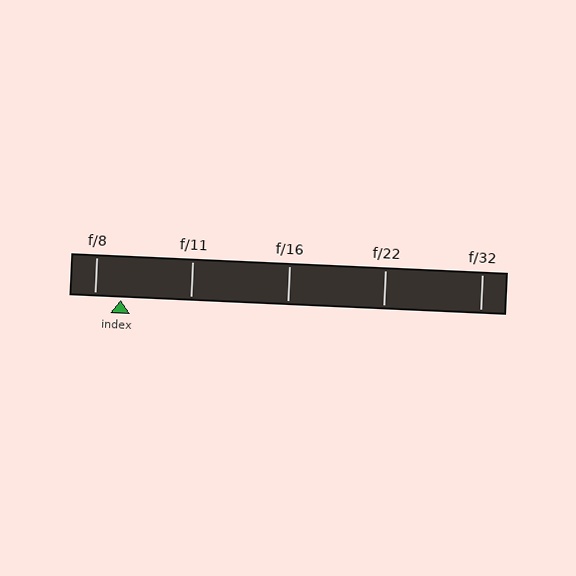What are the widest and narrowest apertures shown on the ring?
The widest aperture shown is f/8 and the narrowest is f/32.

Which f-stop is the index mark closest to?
The index mark is closest to f/8.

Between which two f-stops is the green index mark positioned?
The index mark is between f/8 and f/11.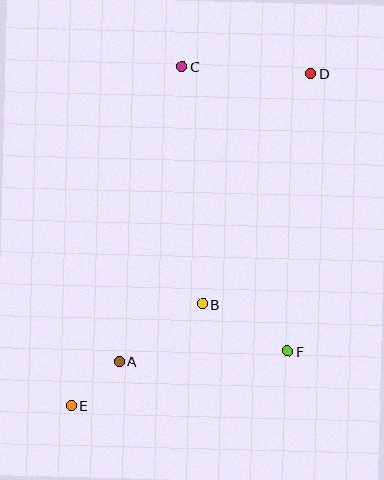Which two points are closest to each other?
Points A and E are closest to each other.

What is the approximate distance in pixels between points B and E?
The distance between B and E is approximately 166 pixels.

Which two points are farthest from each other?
Points D and E are farthest from each other.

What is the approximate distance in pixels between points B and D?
The distance between B and D is approximately 255 pixels.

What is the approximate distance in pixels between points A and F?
The distance between A and F is approximately 169 pixels.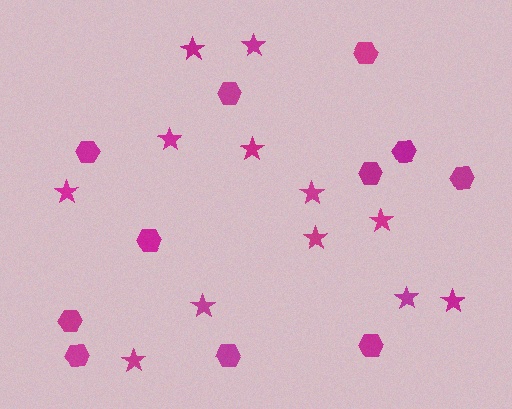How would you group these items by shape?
There are 2 groups: one group of stars (12) and one group of hexagons (11).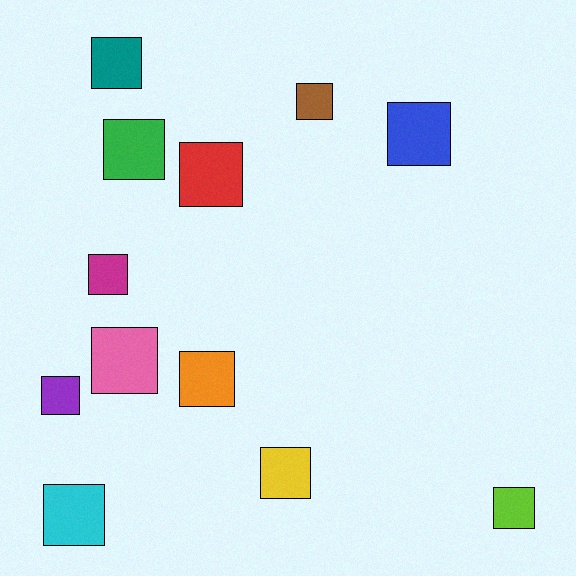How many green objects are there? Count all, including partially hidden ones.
There is 1 green object.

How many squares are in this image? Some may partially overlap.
There are 12 squares.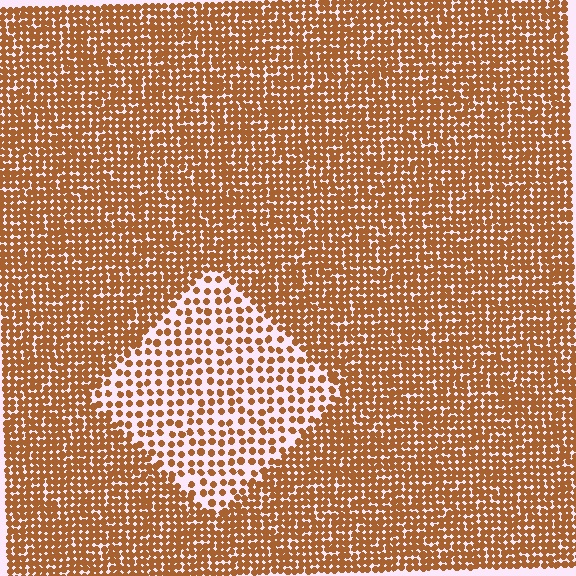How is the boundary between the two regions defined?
The boundary is defined by a change in element density (approximately 2.2x ratio). All elements are the same color, size, and shape.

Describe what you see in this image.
The image contains small brown elements arranged at two different densities. A diamond-shaped region is visible where the elements are less densely packed than the surrounding area.